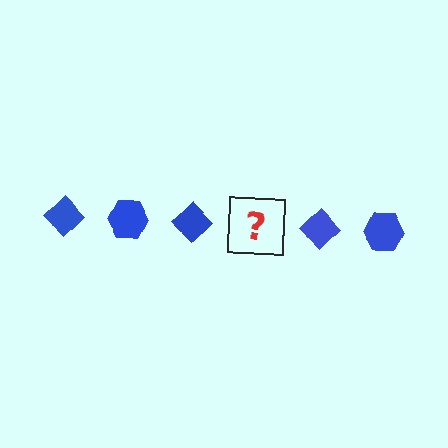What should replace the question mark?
The question mark should be replaced with a blue hexagon.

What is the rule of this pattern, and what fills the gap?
The rule is that the pattern cycles through diamond, hexagon shapes in blue. The gap should be filled with a blue hexagon.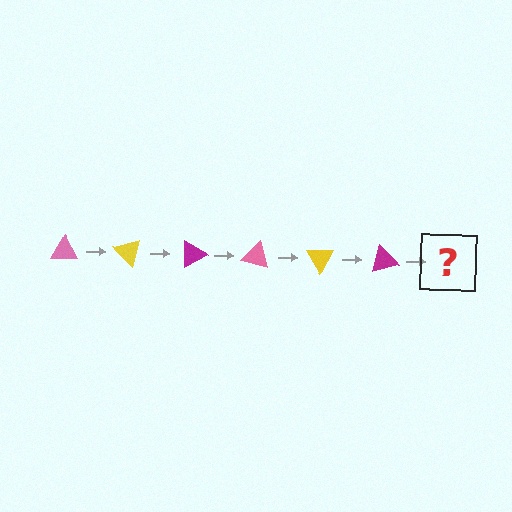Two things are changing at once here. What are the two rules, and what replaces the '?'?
The two rules are that it rotates 45 degrees each step and the color cycles through pink, yellow, and magenta. The '?' should be a pink triangle, rotated 270 degrees from the start.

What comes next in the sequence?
The next element should be a pink triangle, rotated 270 degrees from the start.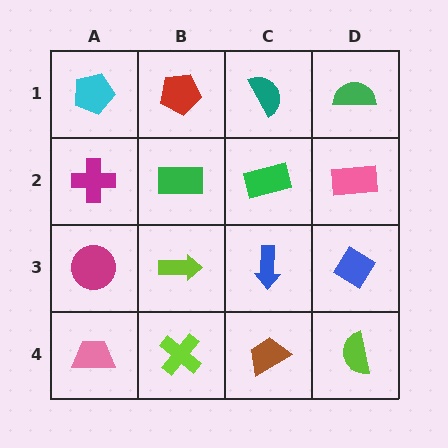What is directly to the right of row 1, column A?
A red pentagon.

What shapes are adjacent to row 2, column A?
A cyan pentagon (row 1, column A), a magenta circle (row 3, column A), a green rectangle (row 2, column B).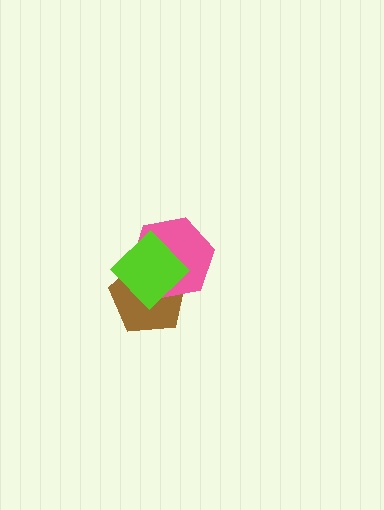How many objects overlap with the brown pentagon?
2 objects overlap with the brown pentagon.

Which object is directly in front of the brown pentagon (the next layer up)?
The pink hexagon is directly in front of the brown pentagon.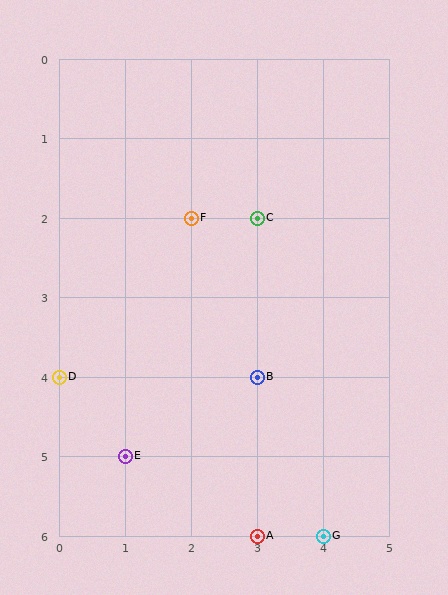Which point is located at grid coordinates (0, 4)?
Point D is at (0, 4).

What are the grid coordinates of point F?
Point F is at grid coordinates (2, 2).